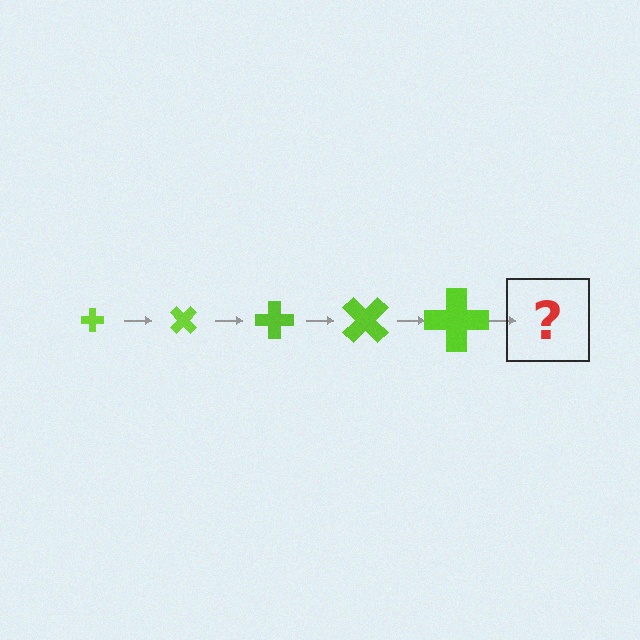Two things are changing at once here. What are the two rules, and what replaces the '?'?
The two rules are that the cross grows larger each step and it rotates 45 degrees each step. The '?' should be a cross, larger than the previous one and rotated 225 degrees from the start.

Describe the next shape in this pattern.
It should be a cross, larger than the previous one and rotated 225 degrees from the start.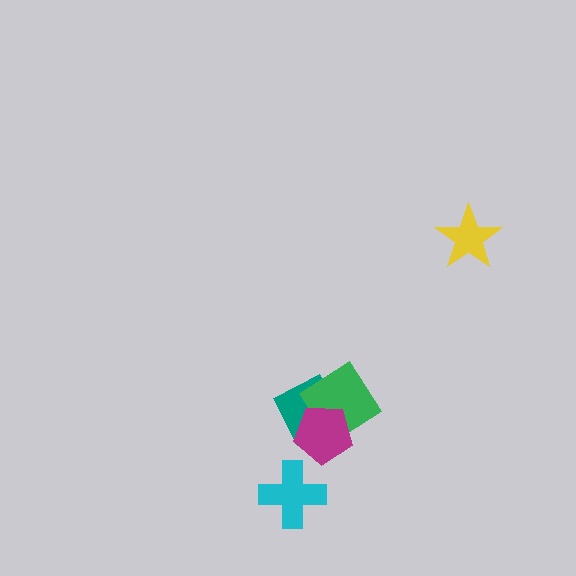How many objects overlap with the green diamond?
2 objects overlap with the green diamond.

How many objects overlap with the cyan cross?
0 objects overlap with the cyan cross.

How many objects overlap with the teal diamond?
2 objects overlap with the teal diamond.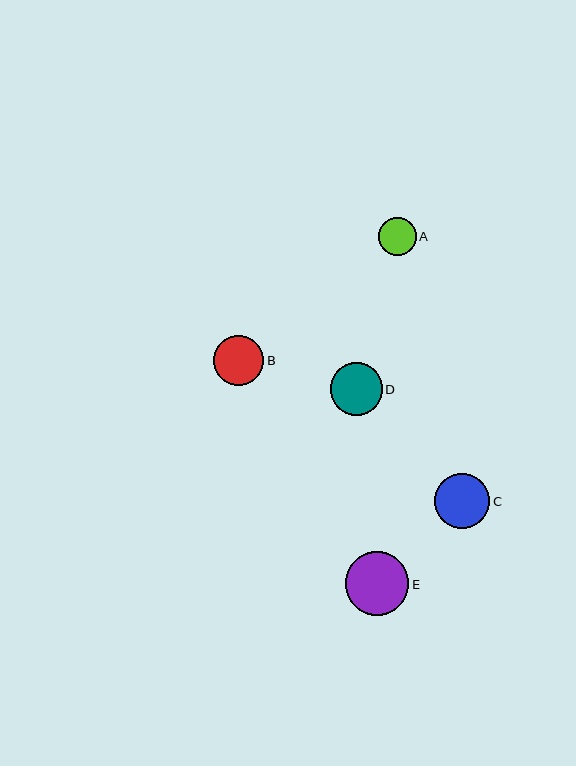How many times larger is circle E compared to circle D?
Circle E is approximately 1.2 times the size of circle D.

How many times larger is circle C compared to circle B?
Circle C is approximately 1.1 times the size of circle B.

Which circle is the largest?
Circle E is the largest with a size of approximately 63 pixels.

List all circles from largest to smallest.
From largest to smallest: E, C, D, B, A.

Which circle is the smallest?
Circle A is the smallest with a size of approximately 38 pixels.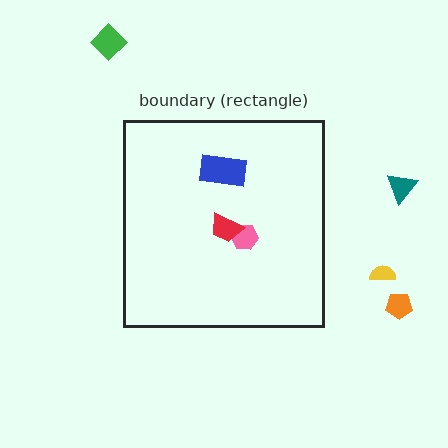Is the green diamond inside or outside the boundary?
Outside.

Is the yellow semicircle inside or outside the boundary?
Outside.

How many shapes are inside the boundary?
3 inside, 4 outside.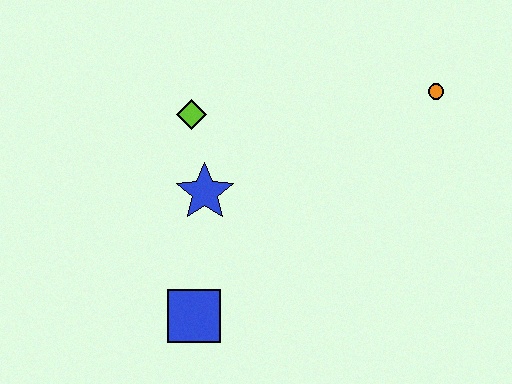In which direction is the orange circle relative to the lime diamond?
The orange circle is to the right of the lime diamond.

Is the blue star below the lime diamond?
Yes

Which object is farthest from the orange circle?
The blue square is farthest from the orange circle.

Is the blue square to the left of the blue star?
Yes